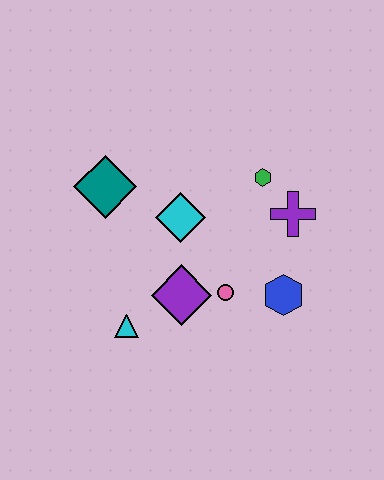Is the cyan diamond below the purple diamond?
No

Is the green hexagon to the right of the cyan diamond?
Yes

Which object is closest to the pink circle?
The purple diamond is closest to the pink circle.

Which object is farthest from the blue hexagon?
The teal diamond is farthest from the blue hexagon.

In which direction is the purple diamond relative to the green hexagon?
The purple diamond is below the green hexagon.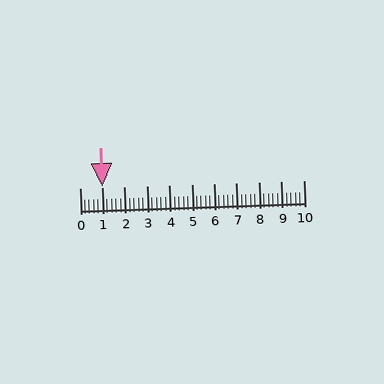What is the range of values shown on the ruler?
The ruler shows values from 0 to 10.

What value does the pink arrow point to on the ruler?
The pink arrow points to approximately 1.0.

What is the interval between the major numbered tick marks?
The major tick marks are spaced 1 units apart.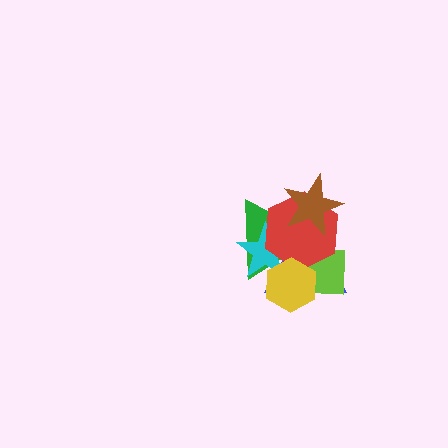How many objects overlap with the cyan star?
4 objects overlap with the cyan star.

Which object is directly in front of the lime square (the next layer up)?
The red hexagon is directly in front of the lime square.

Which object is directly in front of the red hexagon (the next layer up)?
The brown star is directly in front of the red hexagon.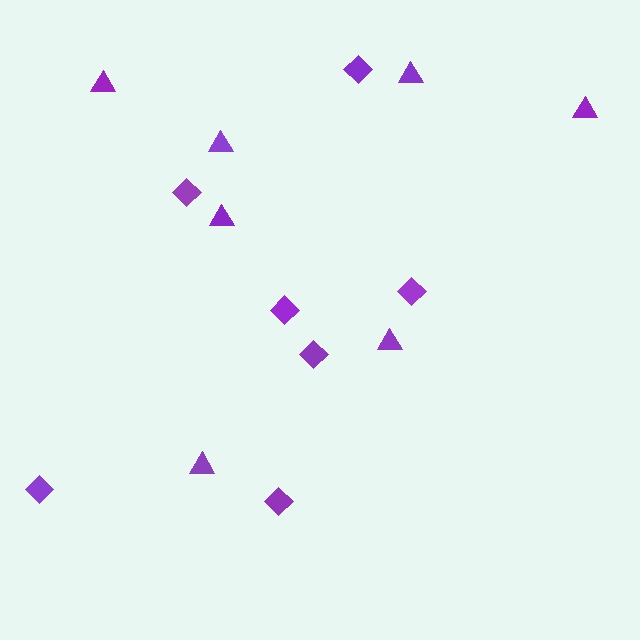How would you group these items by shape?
There are 2 groups: one group of triangles (7) and one group of diamonds (7).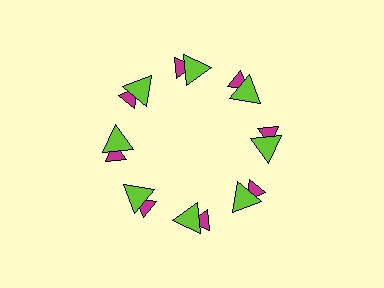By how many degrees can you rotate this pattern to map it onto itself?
The pattern maps onto itself every 45 degrees of rotation.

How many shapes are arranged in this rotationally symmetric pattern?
There are 16 shapes, arranged in 8 groups of 2.